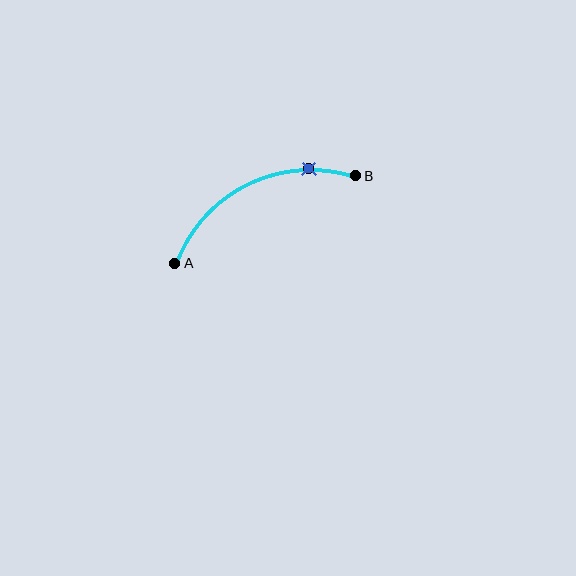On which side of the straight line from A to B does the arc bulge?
The arc bulges above the straight line connecting A and B.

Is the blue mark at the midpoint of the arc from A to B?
No. The blue mark lies on the arc but is closer to endpoint B. The arc midpoint would be at the point on the curve equidistant along the arc from both A and B.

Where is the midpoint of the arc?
The arc midpoint is the point on the curve farthest from the straight line joining A and B. It sits above that line.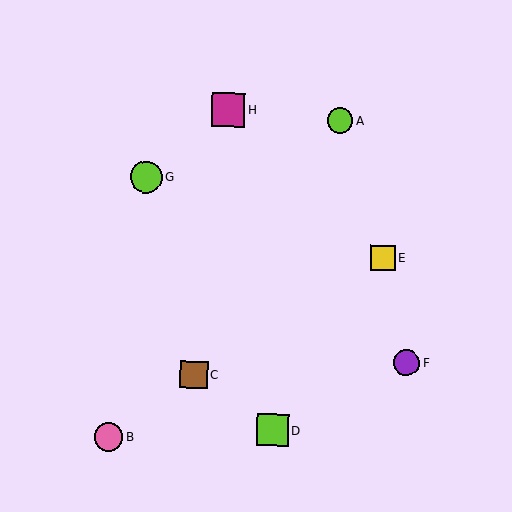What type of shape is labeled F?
Shape F is a purple circle.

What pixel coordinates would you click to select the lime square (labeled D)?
Click at (272, 430) to select the lime square D.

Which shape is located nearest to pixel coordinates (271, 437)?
The lime square (labeled D) at (272, 430) is nearest to that location.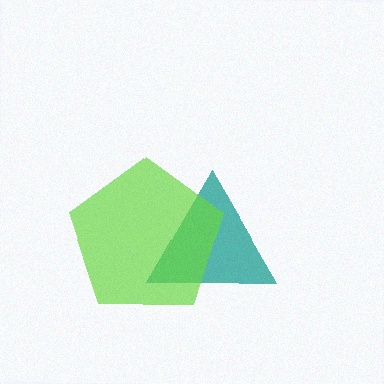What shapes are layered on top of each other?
The layered shapes are: a teal triangle, a lime pentagon.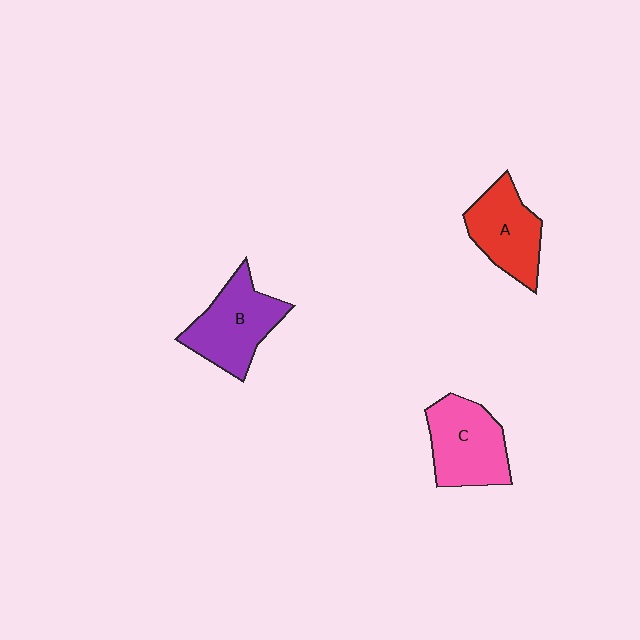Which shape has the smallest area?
Shape A (red).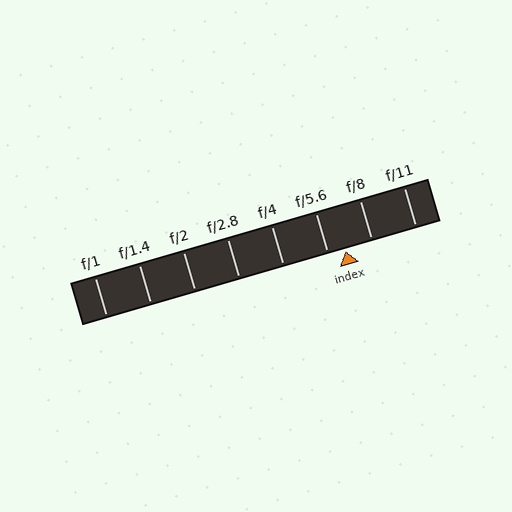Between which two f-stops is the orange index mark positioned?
The index mark is between f/5.6 and f/8.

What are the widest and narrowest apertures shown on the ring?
The widest aperture shown is f/1 and the narrowest is f/11.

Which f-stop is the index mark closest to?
The index mark is closest to f/5.6.